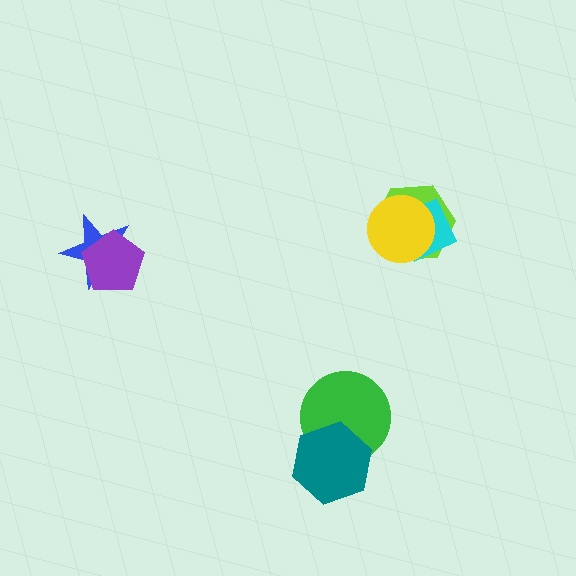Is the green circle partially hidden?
Yes, it is partially covered by another shape.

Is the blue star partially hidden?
Yes, it is partially covered by another shape.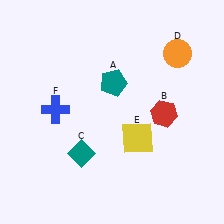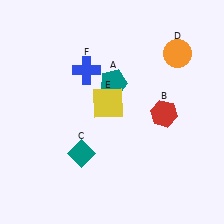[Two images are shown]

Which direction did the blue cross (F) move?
The blue cross (F) moved up.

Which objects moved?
The objects that moved are: the yellow square (E), the blue cross (F).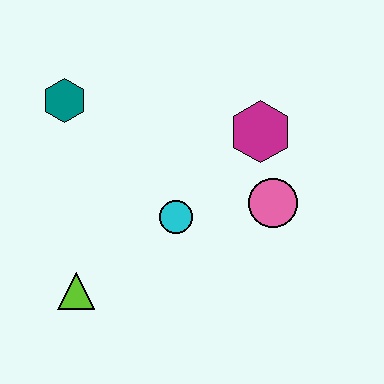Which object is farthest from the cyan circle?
The teal hexagon is farthest from the cyan circle.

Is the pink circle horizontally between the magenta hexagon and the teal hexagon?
No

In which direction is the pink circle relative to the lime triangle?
The pink circle is to the right of the lime triangle.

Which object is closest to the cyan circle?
The pink circle is closest to the cyan circle.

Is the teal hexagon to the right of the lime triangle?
No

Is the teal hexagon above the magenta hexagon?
Yes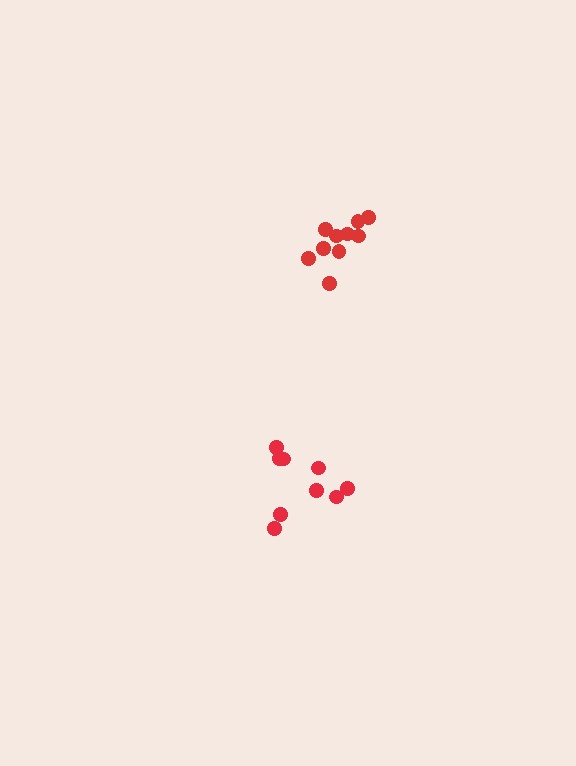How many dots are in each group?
Group 1: 9 dots, Group 2: 10 dots (19 total).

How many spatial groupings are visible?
There are 2 spatial groupings.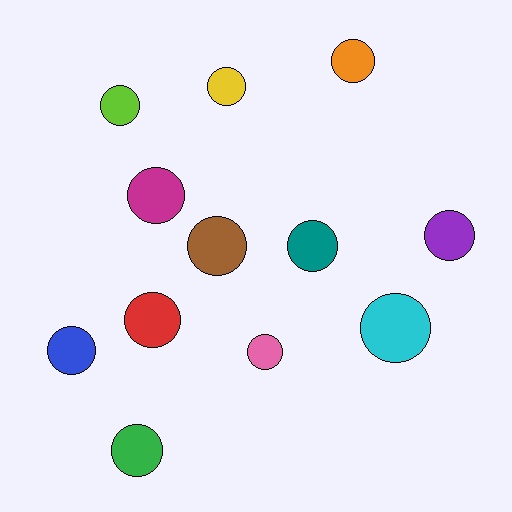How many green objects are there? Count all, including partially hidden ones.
There is 1 green object.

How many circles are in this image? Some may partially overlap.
There are 12 circles.